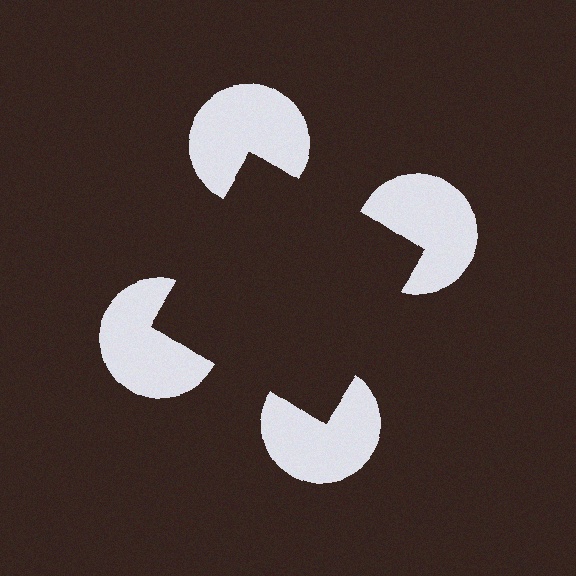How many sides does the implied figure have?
4 sides.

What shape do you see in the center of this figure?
An illusory square — its edges are inferred from the aligned wedge cuts in the pac-man discs, not physically drawn.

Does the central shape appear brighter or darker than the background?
It typically appears slightly darker than the background, even though no actual brightness change is drawn.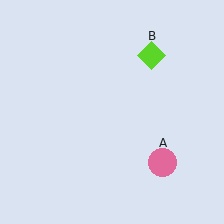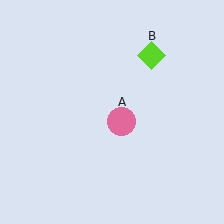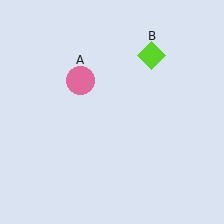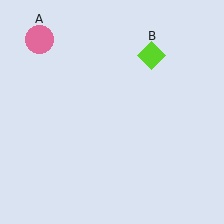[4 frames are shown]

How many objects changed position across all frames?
1 object changed position: pink circle (object A).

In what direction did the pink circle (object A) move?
The pink circle (object A) moved up and to the left.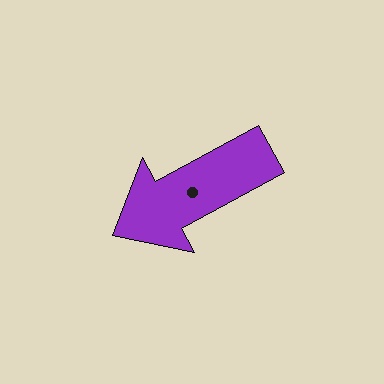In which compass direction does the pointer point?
Southwest.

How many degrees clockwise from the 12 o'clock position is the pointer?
Approximately 241 degrees.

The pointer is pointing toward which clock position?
Roughly 8 o'clock.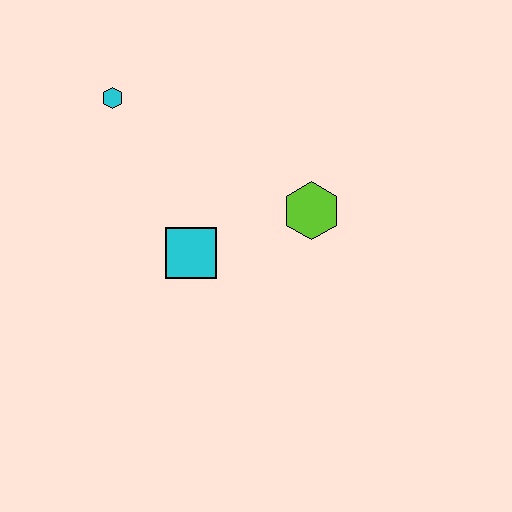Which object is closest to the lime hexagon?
The cyan square is closest to the lime hexagon.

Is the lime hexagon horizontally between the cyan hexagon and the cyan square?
No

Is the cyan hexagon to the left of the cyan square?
Yes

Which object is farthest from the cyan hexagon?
The lime hexagon is farthest from the cyan hexagon.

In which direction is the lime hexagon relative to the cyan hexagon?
The lime hexagon is to the right of the cyan hexagon.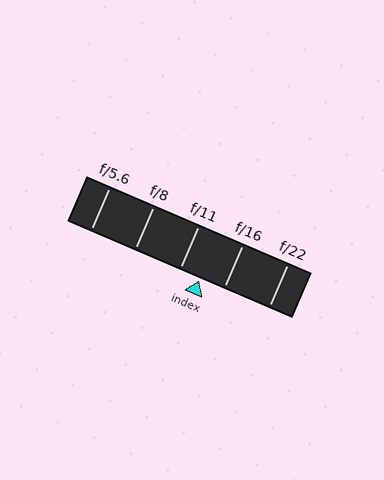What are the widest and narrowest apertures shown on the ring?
The widest aperture shown is f/5.6 and the narrowest is f/22.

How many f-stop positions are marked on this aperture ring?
There are 5 f-stop positions marked.